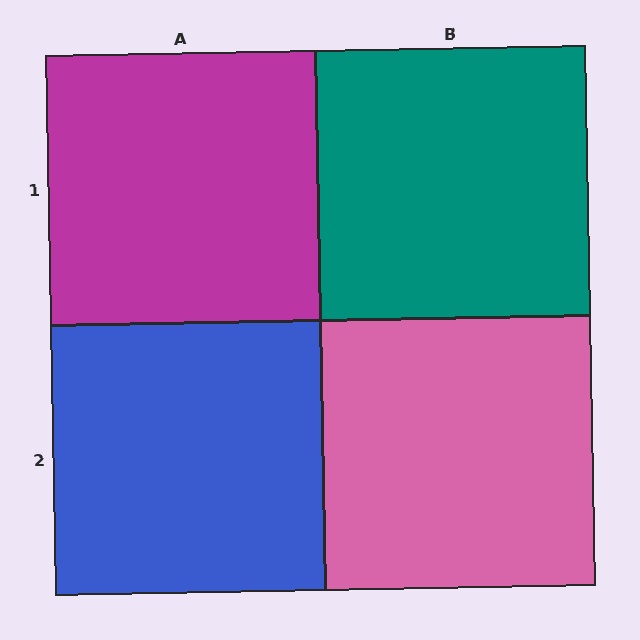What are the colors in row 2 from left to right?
Blue, pink.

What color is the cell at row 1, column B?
Teal.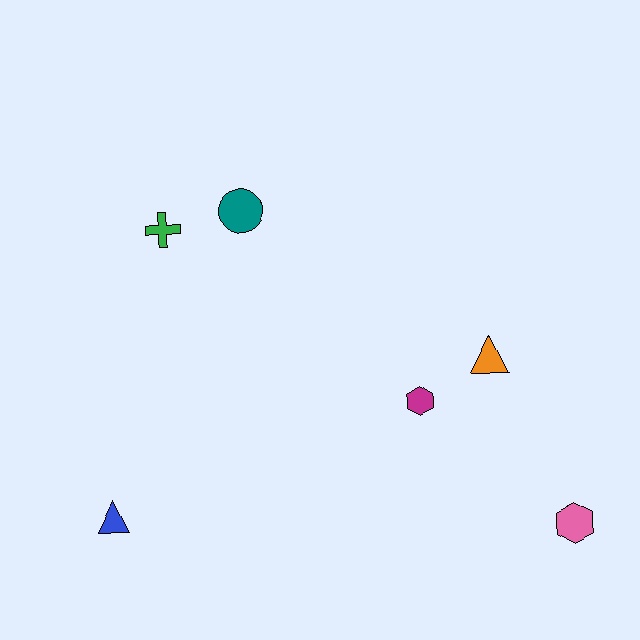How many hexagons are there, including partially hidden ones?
There are 2 hexagons.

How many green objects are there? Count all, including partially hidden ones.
There is 1 green object.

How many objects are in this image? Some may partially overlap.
There are 6 objects.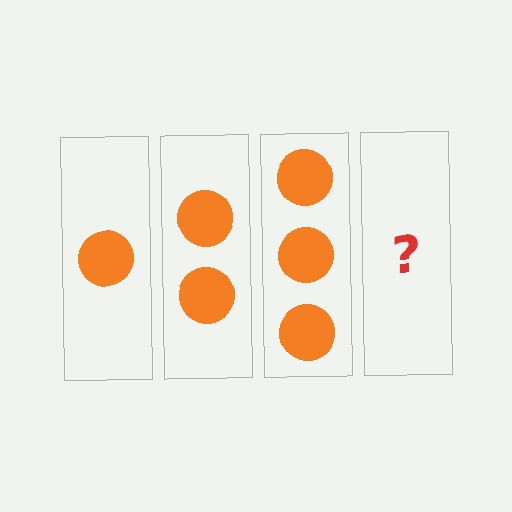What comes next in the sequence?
The next element should be 4 circles.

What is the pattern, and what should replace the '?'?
The pattern is that each step adds one more circle. The '?' should be 4 circles.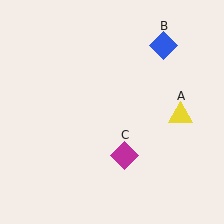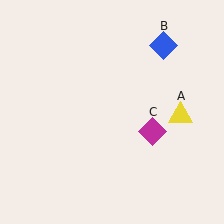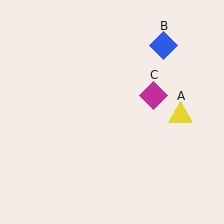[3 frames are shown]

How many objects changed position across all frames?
1 object changed position: magenta diamond (object C).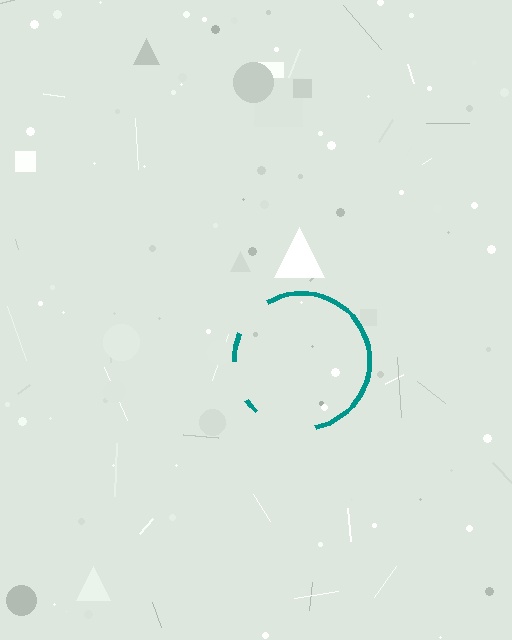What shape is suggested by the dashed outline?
The dashed outline suggests a circle.